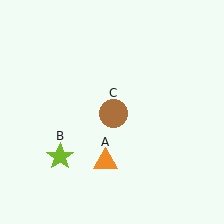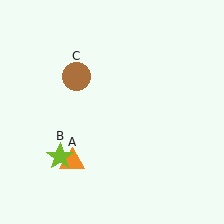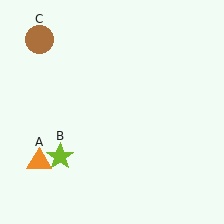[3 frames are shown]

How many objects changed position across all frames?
2 objects changed position: orange triangle (object A), brown circle (object C).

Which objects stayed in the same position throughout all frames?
Lime star (object B) remained stationary.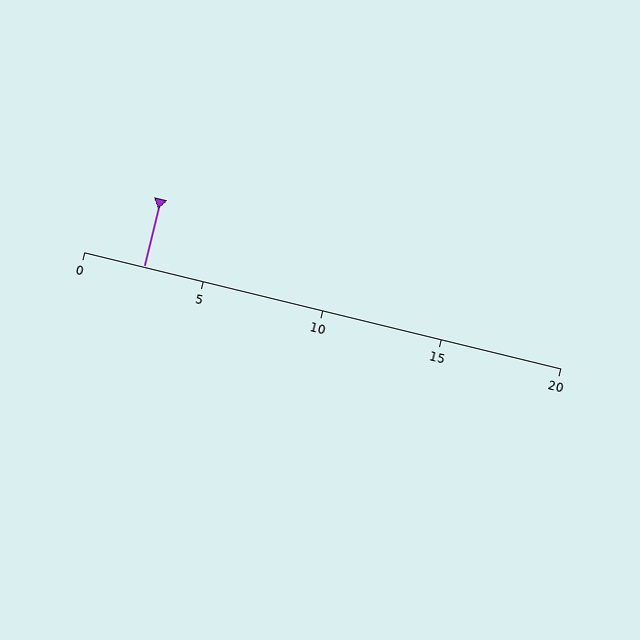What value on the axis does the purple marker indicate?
The marker indicates approximately 2.5.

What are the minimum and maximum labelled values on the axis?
The axis runs from 0 to 20.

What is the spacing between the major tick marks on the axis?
The major ticks are spaced 5 apart.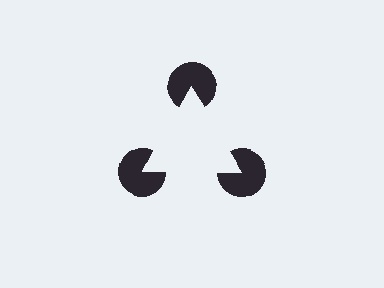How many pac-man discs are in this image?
There are 3 — one at each vertex of the illusory triangle.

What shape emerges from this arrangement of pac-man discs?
An illusory triangle — its edges are inferred from the aligned wedge cuts in the pac-man discs, not physically drawn.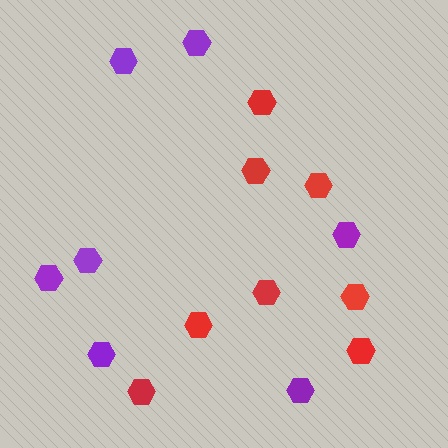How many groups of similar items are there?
There are 2 groups: one group of red hexagons (8) and one group of purple hexagons (7).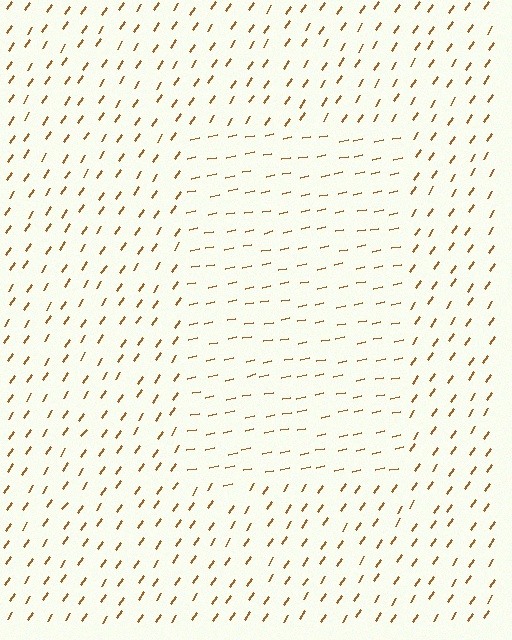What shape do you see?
I see a rectangle.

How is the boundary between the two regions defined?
The boundary is defined purely by a change in line orientation (approximately 45 degrees difference). All lines are the same color and thickness.